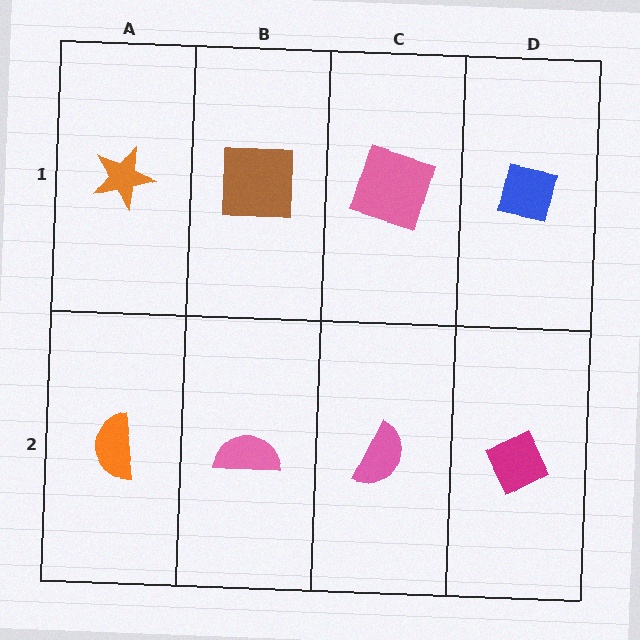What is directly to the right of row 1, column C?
A blue square.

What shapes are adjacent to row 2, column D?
A blue square (row 1, column D), a pink semicircle (row 2, column C).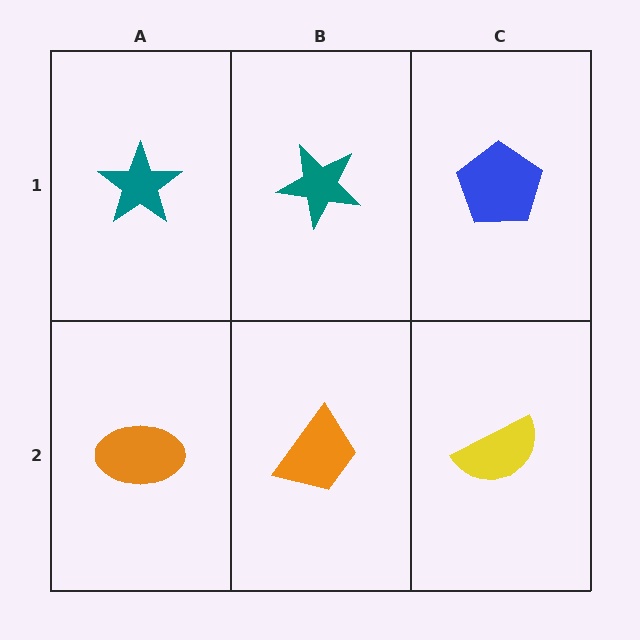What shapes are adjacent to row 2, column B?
A teal star (row 1, column B), an orange ellipse (row 2, column A), a yellow semicircle (row 2, column C).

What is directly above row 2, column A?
A teal star.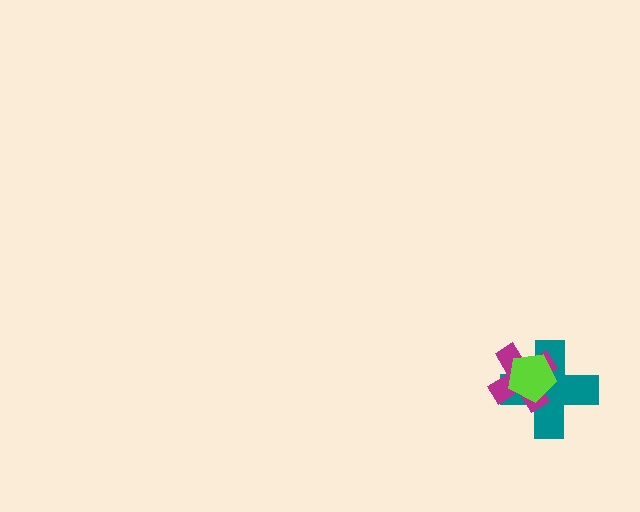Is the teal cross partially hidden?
Yes, it is partially covered by another shape.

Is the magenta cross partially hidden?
Yes, it is partially covered by another shape.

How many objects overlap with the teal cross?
2 objects overlap with the teal cross.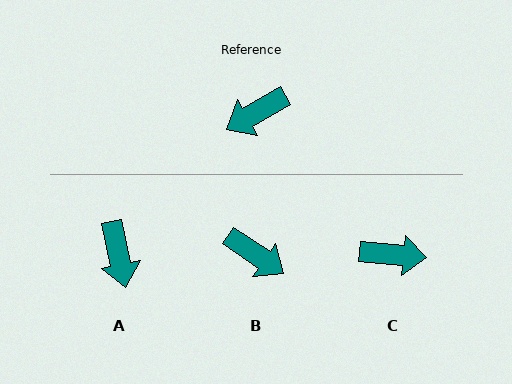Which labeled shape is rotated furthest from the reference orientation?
C, about 145 degrees away.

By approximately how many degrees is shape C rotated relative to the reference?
Approximately 145 degrees counter-clockwise.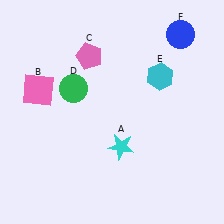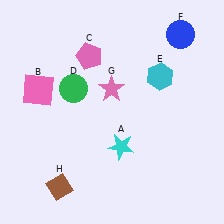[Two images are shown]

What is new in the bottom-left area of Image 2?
A brown diamond (H) was added in the bottom-left area of Image 2.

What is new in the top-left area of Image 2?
A pink star (G) was added in the top-left area of Image 2.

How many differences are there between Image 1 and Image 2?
There are 2 differences between the two images.